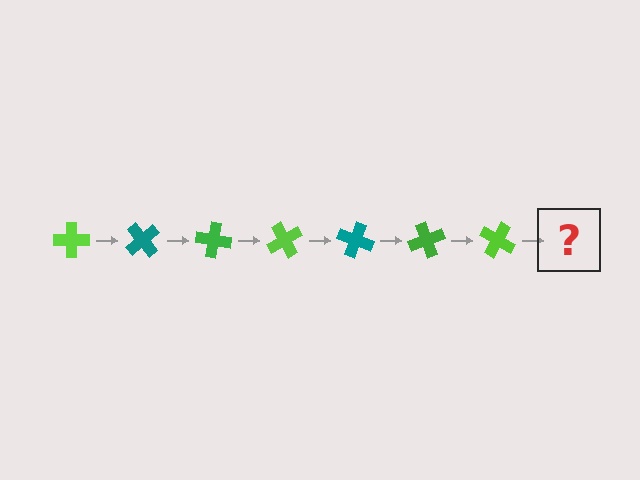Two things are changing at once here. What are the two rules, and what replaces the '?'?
The two rules are that it rotates 50 degrees each step and the color cycles through lime, teal, and green. The '?' should be a teal cross, rotated 350 degrees from the start.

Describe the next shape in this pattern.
It should be a teal cross, rotated 350 degrees from the start.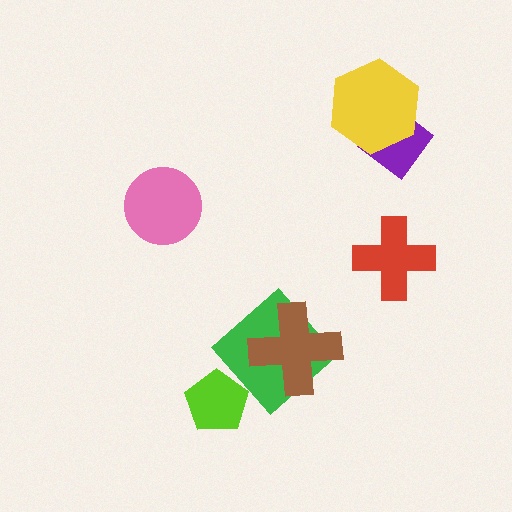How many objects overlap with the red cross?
0 objects overlap with the red cross.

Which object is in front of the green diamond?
The brown cross is in front of the green diamond.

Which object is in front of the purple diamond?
The yellow hexagon is in front of the purple diamond.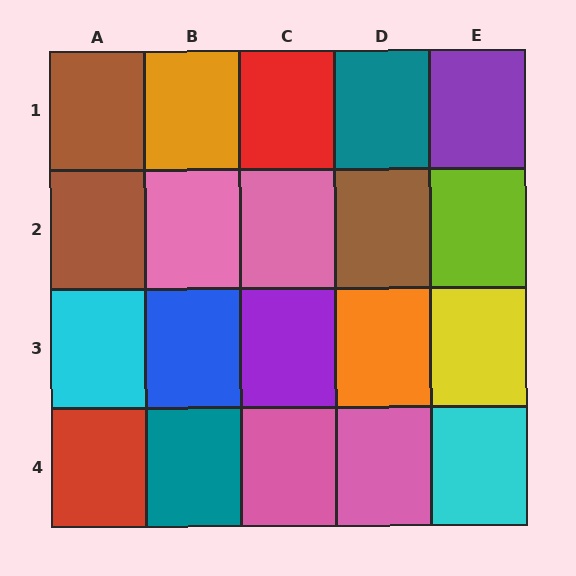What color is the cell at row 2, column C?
Pink.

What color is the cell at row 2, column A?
Brown.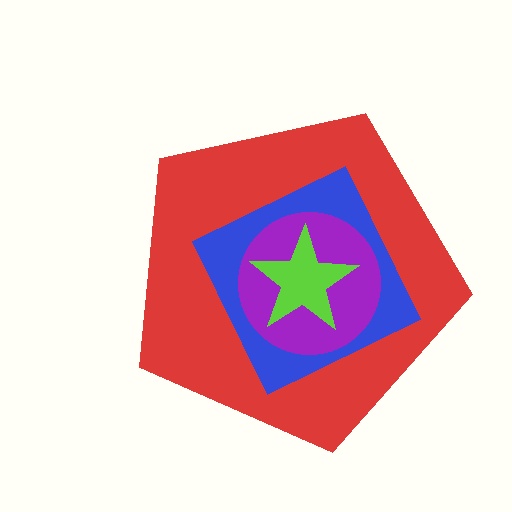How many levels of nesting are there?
4.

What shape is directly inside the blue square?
The purple circle.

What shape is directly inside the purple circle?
The lime star.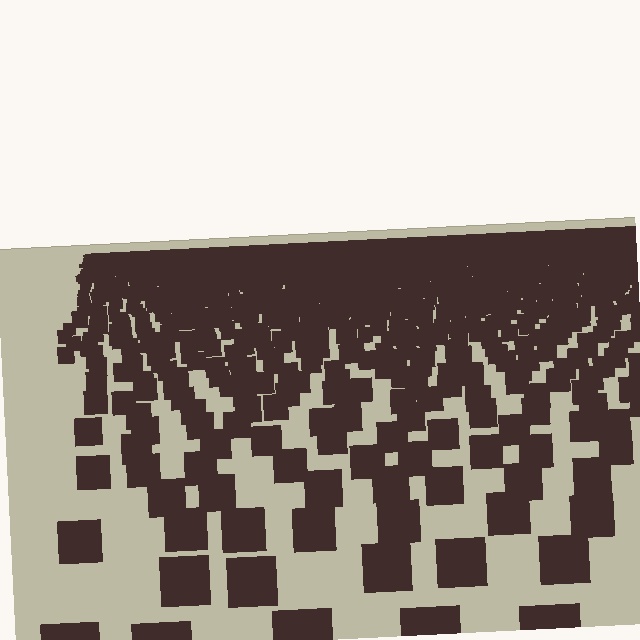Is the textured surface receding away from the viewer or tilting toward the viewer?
The surface is receding away from the viewer. Texture elements get smaller and denser toward the top.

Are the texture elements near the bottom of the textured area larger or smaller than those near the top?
Larger. Near the bottom, elements are closer to the viewer and appear at a bigger on-screen size.